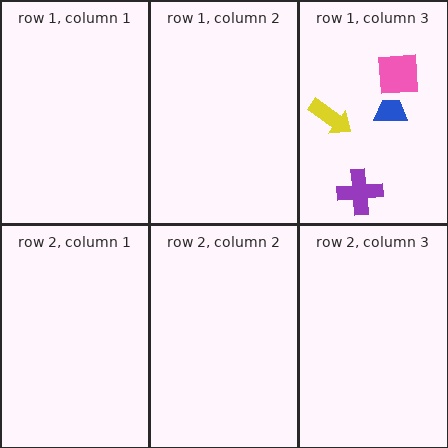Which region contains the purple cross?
The row 1, column 3 region.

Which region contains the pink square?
The row 1, column 3 region.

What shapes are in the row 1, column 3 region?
The purple cross, the yellow arrow, the pink square, the blue trapezoid.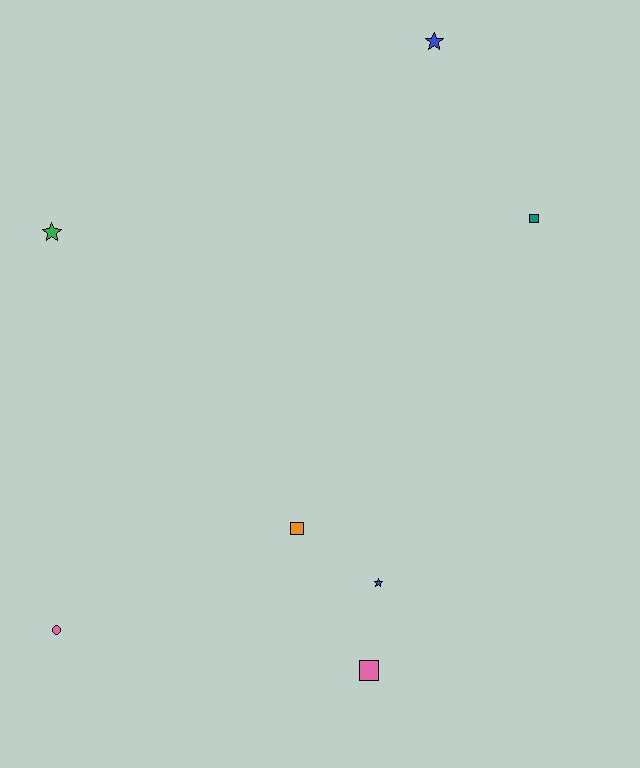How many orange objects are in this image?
There is 1 orange object.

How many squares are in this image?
There are 3 squares.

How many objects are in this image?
There are 7 objects.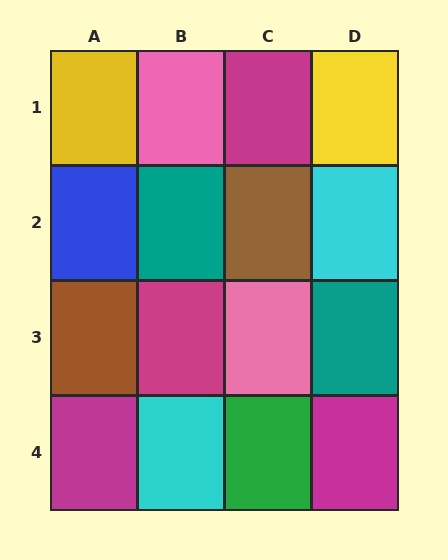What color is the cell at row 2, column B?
Teal.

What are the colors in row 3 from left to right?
Brown, magenta, pink, teal.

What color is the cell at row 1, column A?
Yellow.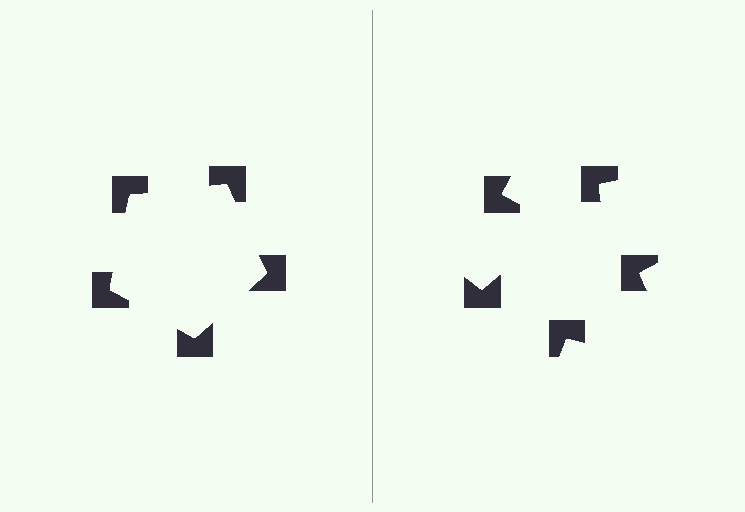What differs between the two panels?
The notched squares are positioned identically on both sides; only the wedge orientations differ. On the left they align to a pentagon; on the right they are misaligned.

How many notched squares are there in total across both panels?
10 — 5 on each side.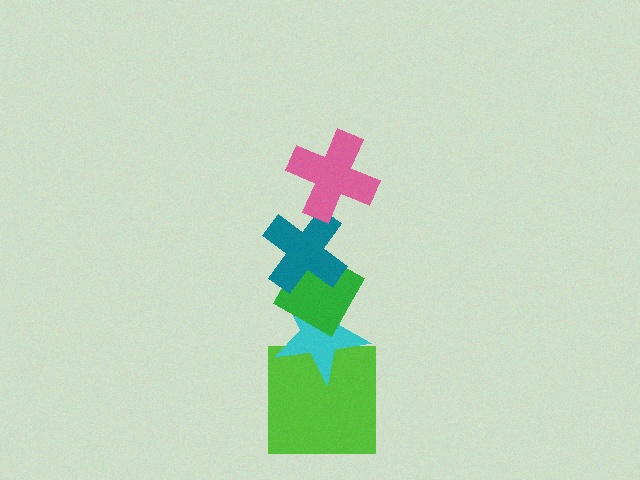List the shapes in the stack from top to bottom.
From top to bottom: the pink cross, the teal cross, the green diamond, the cyan star, the lime square.